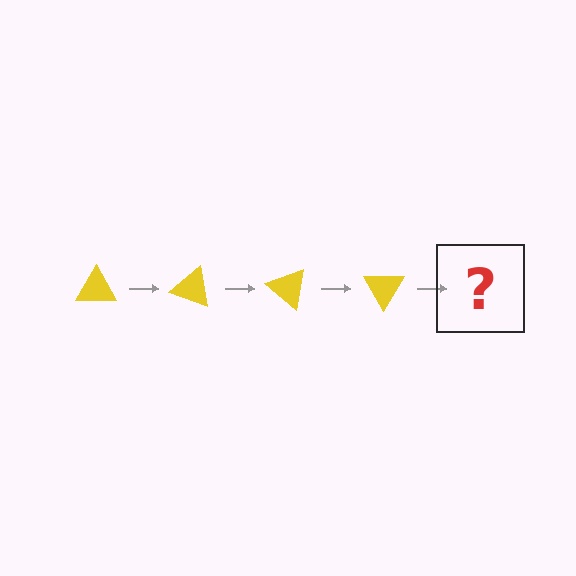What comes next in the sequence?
The next element should be a yellow triangle rotated 80 degrees.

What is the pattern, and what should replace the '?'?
The pattern is that the triangle rotates 20 degrees each step. The '?' should be a yellow triangle rotated 80 degrees.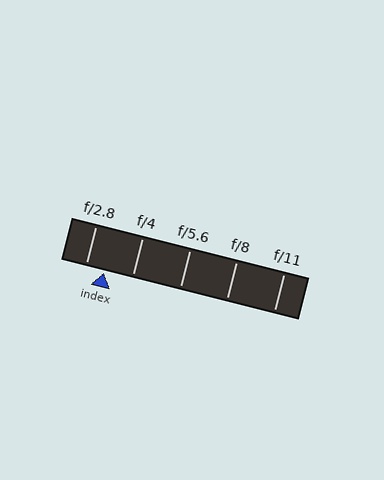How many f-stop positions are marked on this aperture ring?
There are 5 f-stop positions marked.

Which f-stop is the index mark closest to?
The index mark is closest to f/2.8.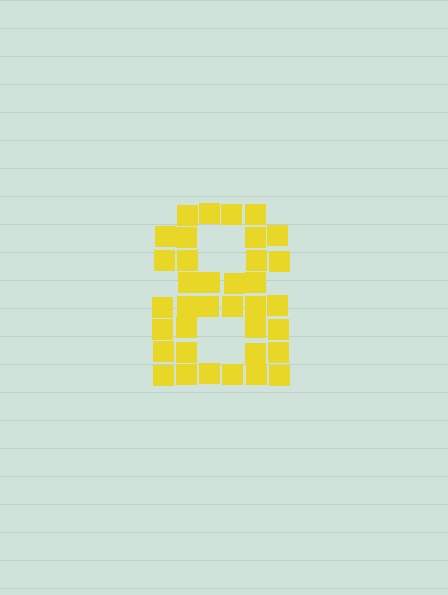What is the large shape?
The large shape is the digit 8.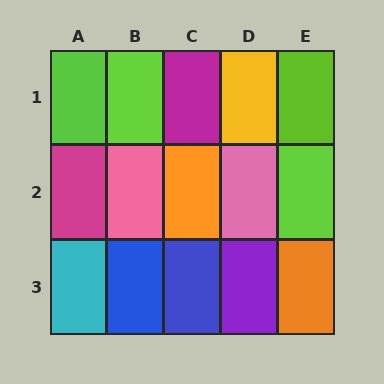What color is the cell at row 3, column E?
Orange.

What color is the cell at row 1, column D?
Yellow.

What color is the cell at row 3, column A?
Cyan.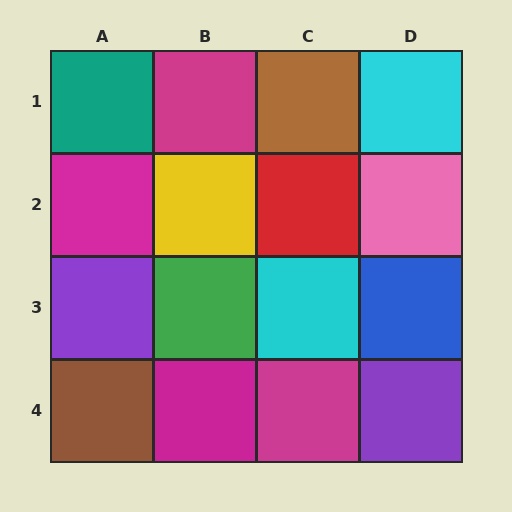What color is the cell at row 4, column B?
Magenta.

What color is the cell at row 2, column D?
Pink.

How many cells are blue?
1 cell is blue.